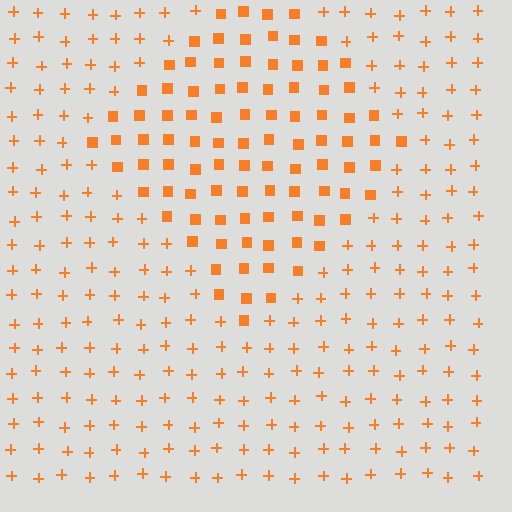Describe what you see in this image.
The image is filled with small orange elements arranged in a uniform grid. A diamond-shaped region contains squares, while the surrounding area contains plus signs. The boundary is defined purely by the change in element shape.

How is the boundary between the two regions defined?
The boundary is defined by a change in element shape: squares inside vs. plus signs outside. All elements share the same color and spacing.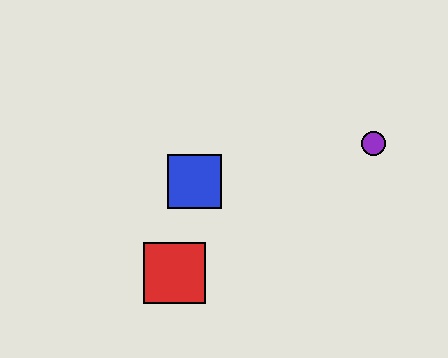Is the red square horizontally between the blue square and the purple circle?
No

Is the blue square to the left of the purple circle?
Yes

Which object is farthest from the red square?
The purple circle is farthest from the red square.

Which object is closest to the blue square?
The red square is closest to the blue square.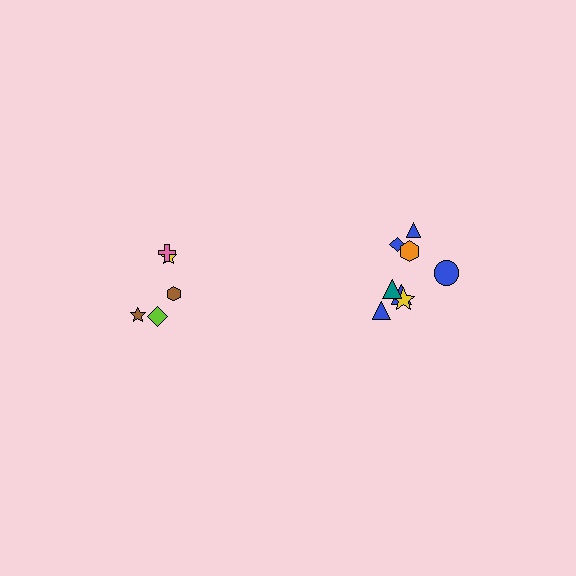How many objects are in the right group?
There are 8 objects.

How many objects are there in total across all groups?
There are 13 objects.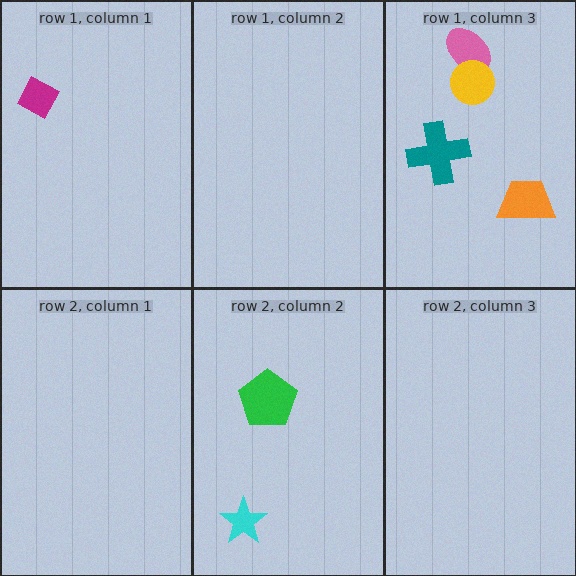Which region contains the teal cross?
The row 1, column 3 region.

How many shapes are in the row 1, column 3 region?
4.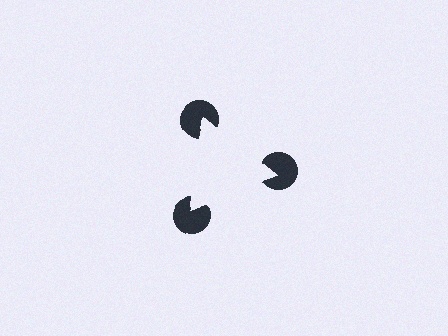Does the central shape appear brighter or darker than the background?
It typically appears slightly brighter than the background, even though no actual brightness change is drawn.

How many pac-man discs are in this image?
There are 3 — one at each vertex of the illusory triangle.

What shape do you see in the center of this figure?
An illusory triangle — its edges are inferred from the aligned wedge cuts in the pac-man discs, not physically drawn.